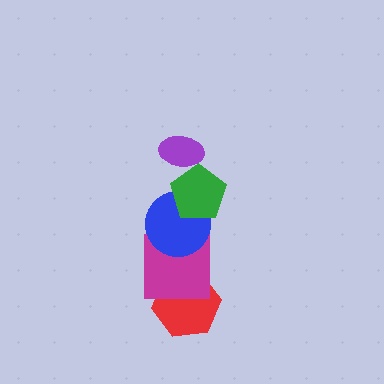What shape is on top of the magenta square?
The blue circle is on top of the magenta square.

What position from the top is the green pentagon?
The green pentagon is 2nd from the top.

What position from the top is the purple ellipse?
The purple ellipse is 1st from the top.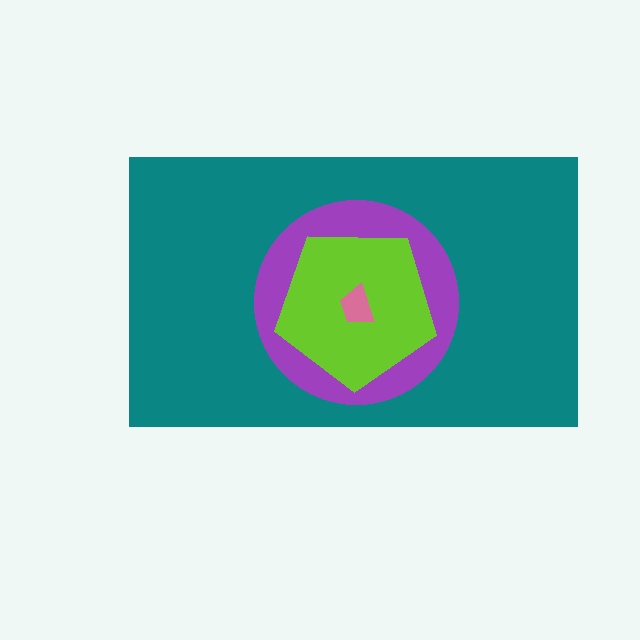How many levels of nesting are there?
4.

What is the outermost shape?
The teal rectangle.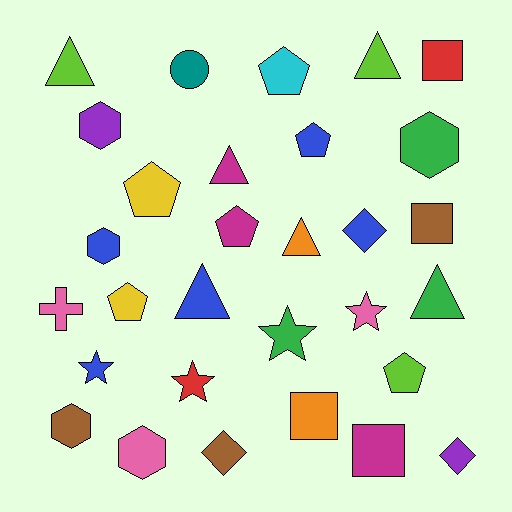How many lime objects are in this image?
There are 3 lime objects.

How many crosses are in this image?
There is 1 cross.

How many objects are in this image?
There are 30 objects.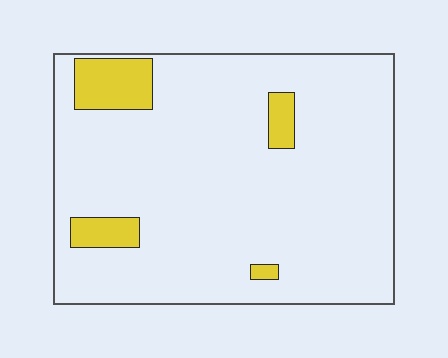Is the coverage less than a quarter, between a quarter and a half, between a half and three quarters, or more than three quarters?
Less than a quarter.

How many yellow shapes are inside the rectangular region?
4.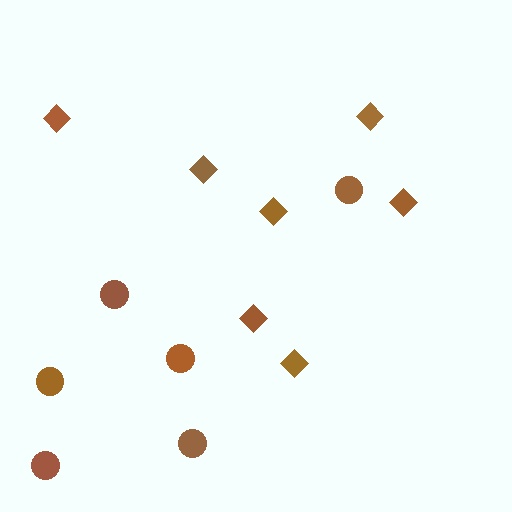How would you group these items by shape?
There are 2 groups: one group of circles (6) and one group of diamonds (7).